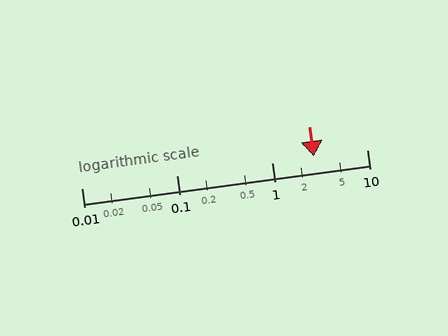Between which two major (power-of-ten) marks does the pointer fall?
The pointer is between 1 and 10.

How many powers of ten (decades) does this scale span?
The scale spans 3 decades, from 0.01 to 10.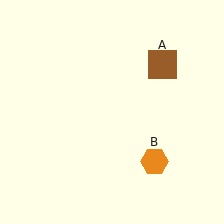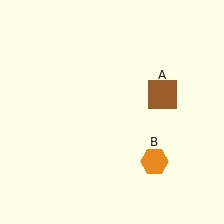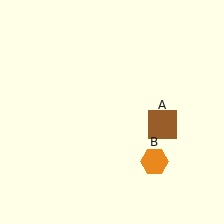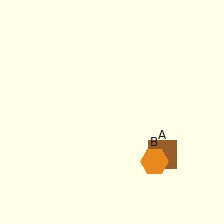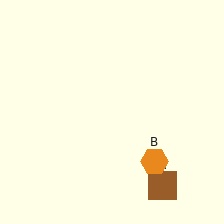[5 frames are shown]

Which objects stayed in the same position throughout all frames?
Orange hexagon (object B) remained stationary.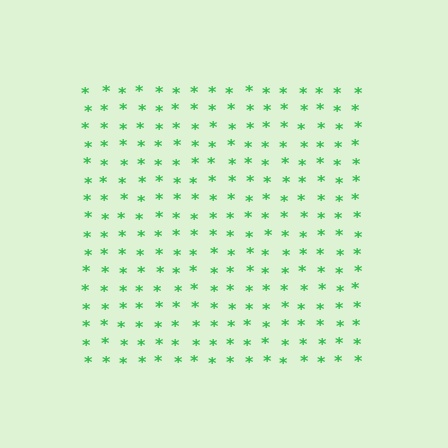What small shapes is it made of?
It is made of small asterisks.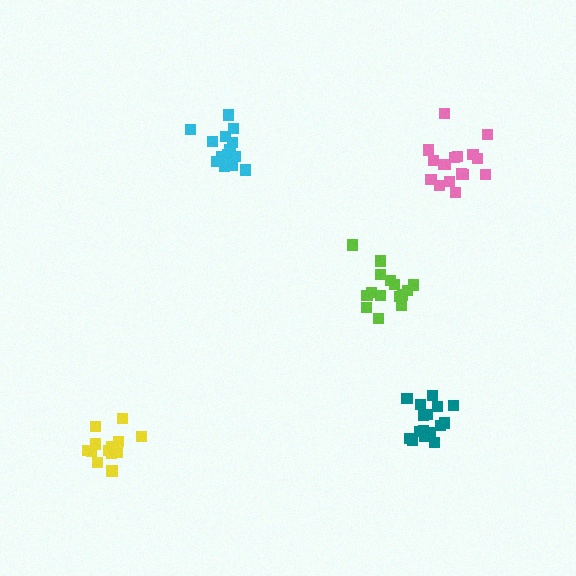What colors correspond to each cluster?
The clusters are colored: cyan, yellow, lime, pink, teal.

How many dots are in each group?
Group 1: 16 dots, Group 2: 13 dots, Group 3: 15 dots, Group 4: 17 dots, Group 5: 17 dots (78 total).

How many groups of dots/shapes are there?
There are 5 groups.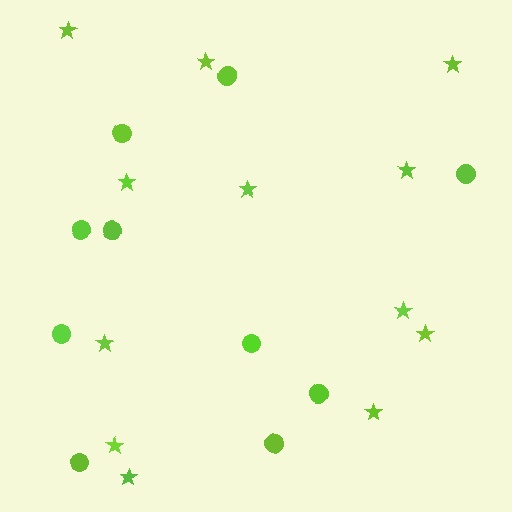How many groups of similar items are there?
There are 2 groups: one group of stars (12) and one group of circles (10).